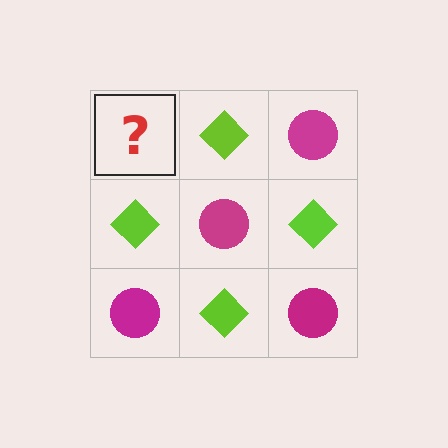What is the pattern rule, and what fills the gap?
The rule is that it alternates magenta circle and lime diamond in a checkerboard pattern. The gap should be filled with a magenta circle.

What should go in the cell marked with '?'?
The missing cell should contain a magenta circle.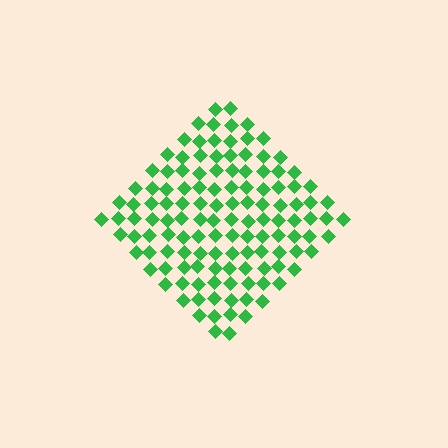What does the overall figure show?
The overall figure shows a diamond.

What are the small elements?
The small elements are diamonds.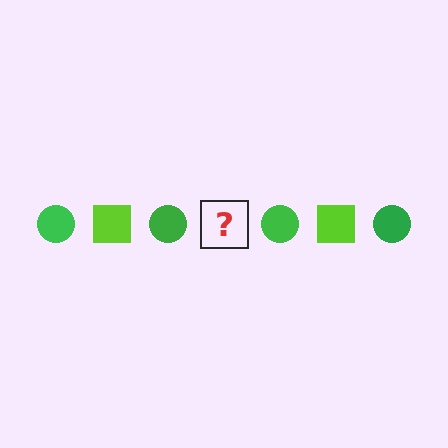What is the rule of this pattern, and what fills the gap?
The rule is that the pattern alternates between green circle and lime square. The gap should be filled with a lime square.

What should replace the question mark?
The question mark should be replaced with a lime square.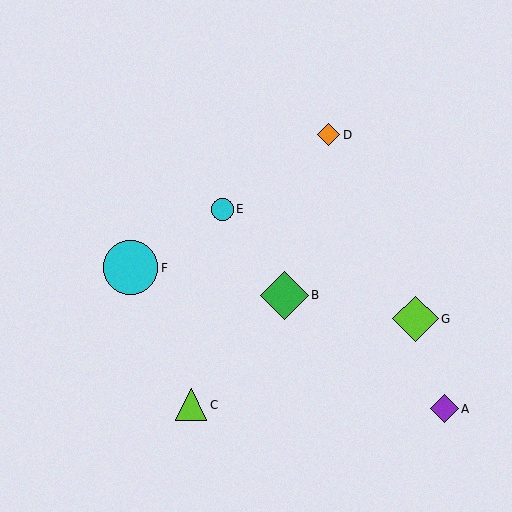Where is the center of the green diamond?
The center of the green diamond is at (284, 295).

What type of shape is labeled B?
Shape B is a green diamond.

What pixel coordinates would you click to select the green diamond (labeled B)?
Click at (284, 295) to select the green diamond B.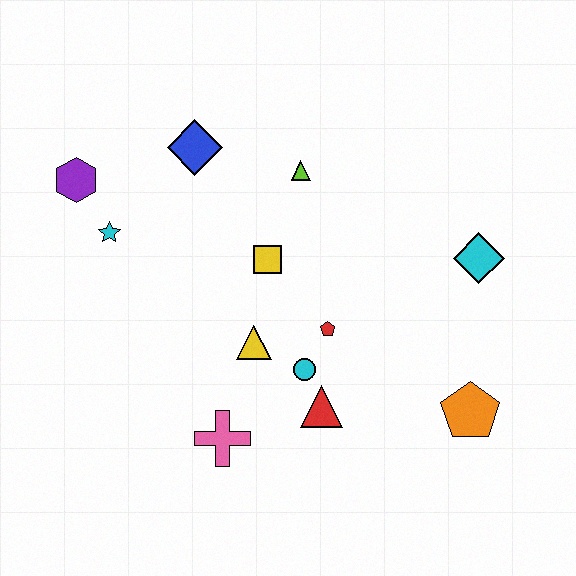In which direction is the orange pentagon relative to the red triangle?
The orange pentagon is to the right of the red triangle.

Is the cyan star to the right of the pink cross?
No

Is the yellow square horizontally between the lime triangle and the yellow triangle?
Yes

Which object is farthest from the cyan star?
The orange pentagon is farthest from the cyan star.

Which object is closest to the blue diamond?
The lime triangle is closest to the blue diamond.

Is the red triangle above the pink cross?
Yes